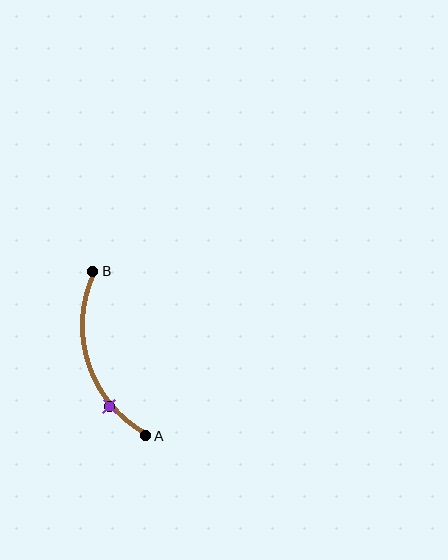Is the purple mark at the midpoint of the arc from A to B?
No. The purple mark lies on the arc but is closer to endpoint A. The arc midpoint would be at the point on the curve equidistant along the arc from both A and B.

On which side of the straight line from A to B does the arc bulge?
The arc bulges to the left of the straight line connecting A and B.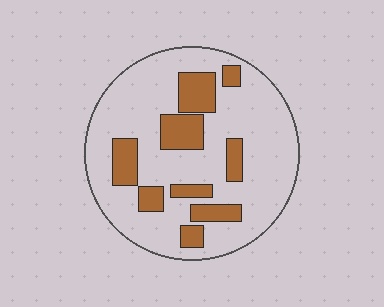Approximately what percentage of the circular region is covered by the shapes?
Approximately 25%.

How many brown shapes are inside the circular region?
9.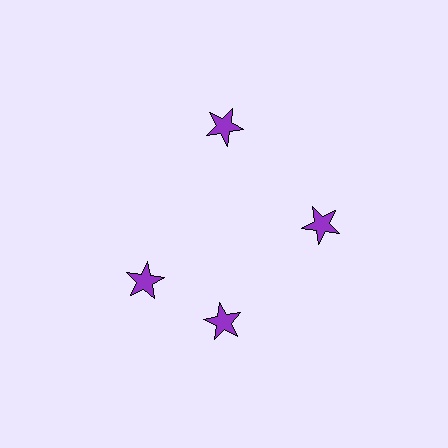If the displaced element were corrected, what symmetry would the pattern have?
It would have 4-fold rotational symmetry — the pattern would map onto itself every 90 degrees.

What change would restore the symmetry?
The symmetry would be restored by rotating it back into even spacing with its neighbors so that all 4 stars sit at equal angles and equal distance from the center.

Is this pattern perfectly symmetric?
No. The 4 purple stars are arranged in a ring, but one element near the 9 o'clock position is rotated out of alignment along the ring, breaking the 4-fold rotational symmetry.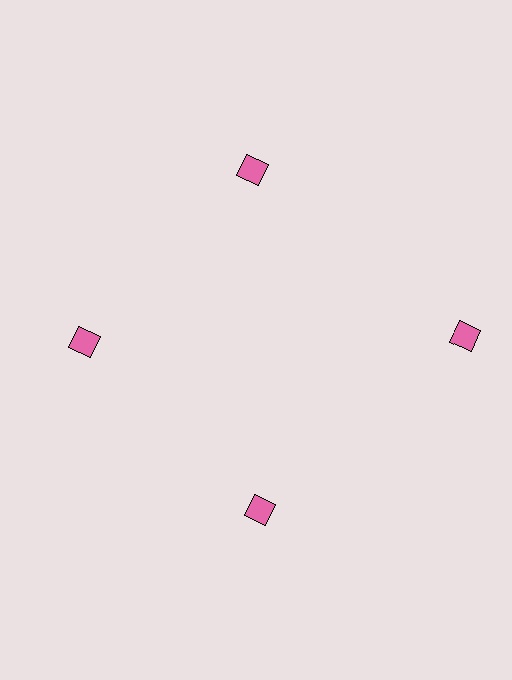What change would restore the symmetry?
The symmetry would be restored by moving it inward, back onto the ring so that all 4 diamonds sit at equal angles and equal distance from the center.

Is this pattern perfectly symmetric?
No. The 4 pink diamonds are arranged in a ring, but one element near the 3 o'clock position is pushed outward from the center, breaking the 4-fold rotational symmetry.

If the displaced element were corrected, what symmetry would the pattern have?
It would have 4-fold rotational symmetry — the pattern would map onto itself every 90 degrees.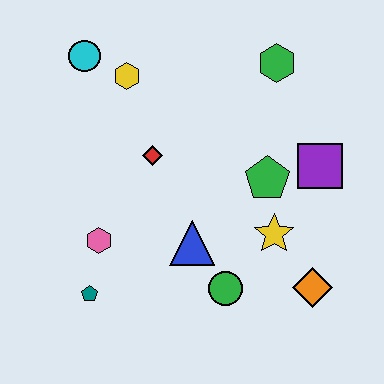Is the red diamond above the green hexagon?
No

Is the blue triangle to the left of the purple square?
Yes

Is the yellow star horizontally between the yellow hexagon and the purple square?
Yes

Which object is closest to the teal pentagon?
The pink hexagon is closest to the teal pentagon.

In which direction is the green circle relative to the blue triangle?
The green circle is below the blue triangle.